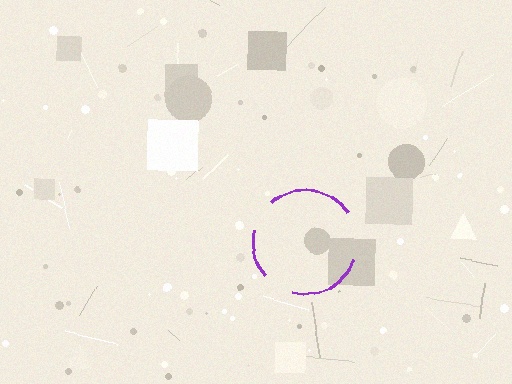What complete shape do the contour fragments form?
The contour fragments form a circle.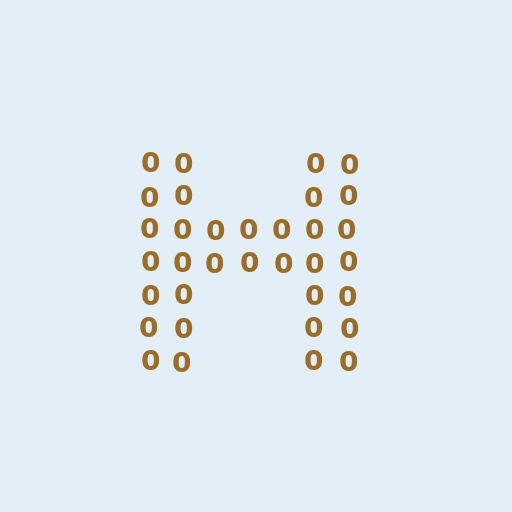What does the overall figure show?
The overall figure shows the letter H.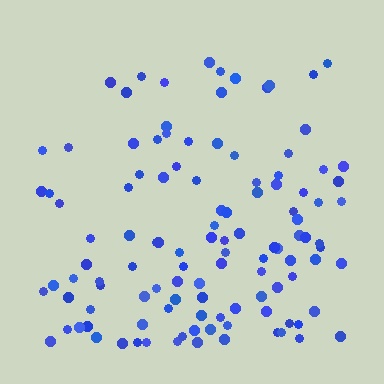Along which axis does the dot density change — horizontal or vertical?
Vertical.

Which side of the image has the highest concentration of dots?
The bottom.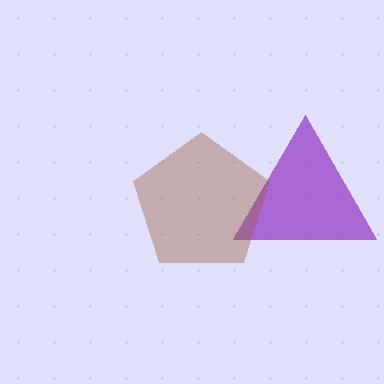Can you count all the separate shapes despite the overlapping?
Yes, there are 2 separate shapes.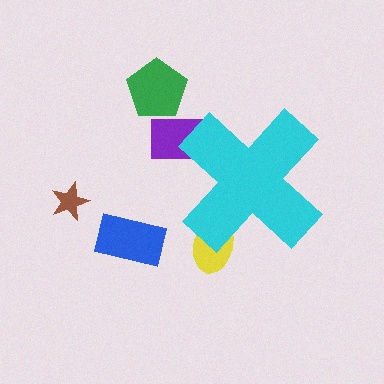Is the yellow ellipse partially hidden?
Yes, the yellow ellipse is partially hidden behind the cyan cross.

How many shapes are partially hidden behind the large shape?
2 shapes are partially hidden.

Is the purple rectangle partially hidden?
Yes, the purple rectangle is partially hidden behind the cyan cross.